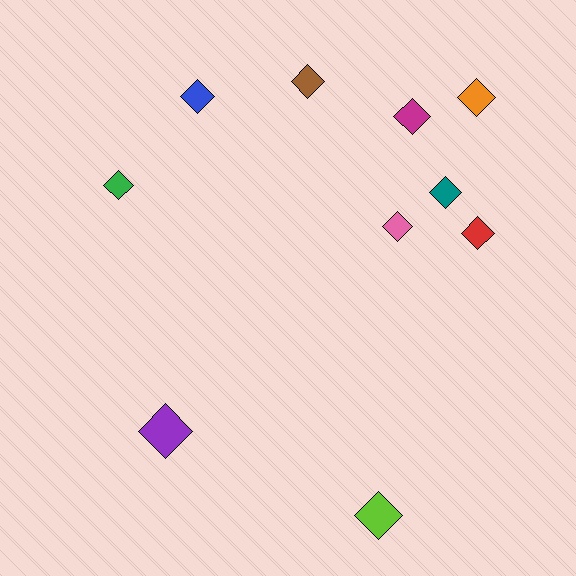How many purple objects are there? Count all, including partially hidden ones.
There is 1 purple object.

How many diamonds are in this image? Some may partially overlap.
There are 10 diamonds.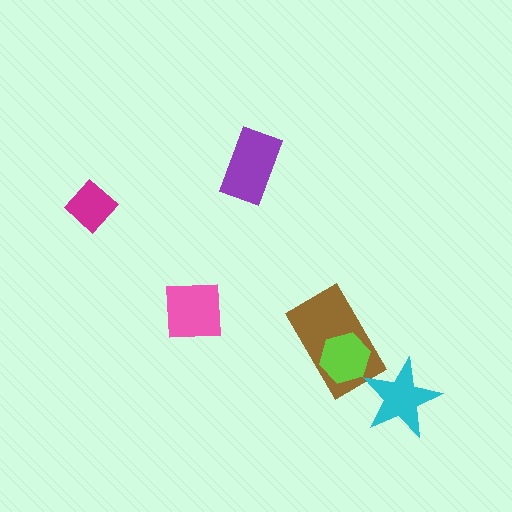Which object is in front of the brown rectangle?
The lime hexagon is in front of the brown rectangle.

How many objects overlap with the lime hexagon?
1 object overlaps with the lime hexagon.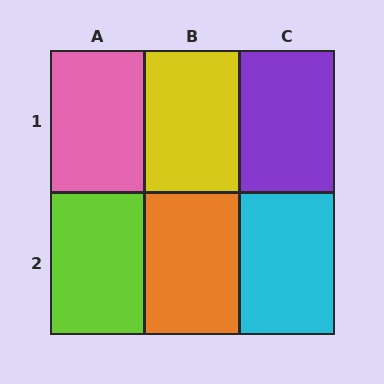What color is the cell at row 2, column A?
Lime.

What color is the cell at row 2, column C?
Cyan.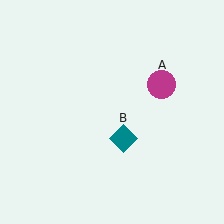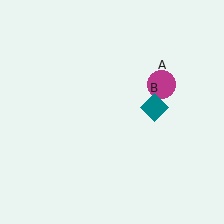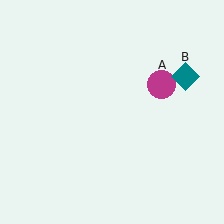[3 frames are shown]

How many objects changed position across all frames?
1 object changed position: teal diamond (object B).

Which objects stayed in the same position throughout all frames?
Magenta circle (object A) remained stationary.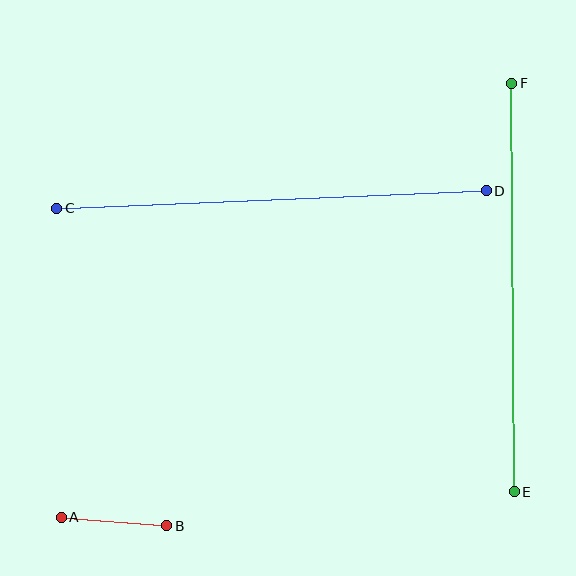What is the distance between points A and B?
The distance is approximately 106 pixels.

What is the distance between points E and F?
The distance is approximately 408 pixels.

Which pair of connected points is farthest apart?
Points C and D are farthest apart.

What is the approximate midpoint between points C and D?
The midpoint is at approximately (271, 200) pixels.